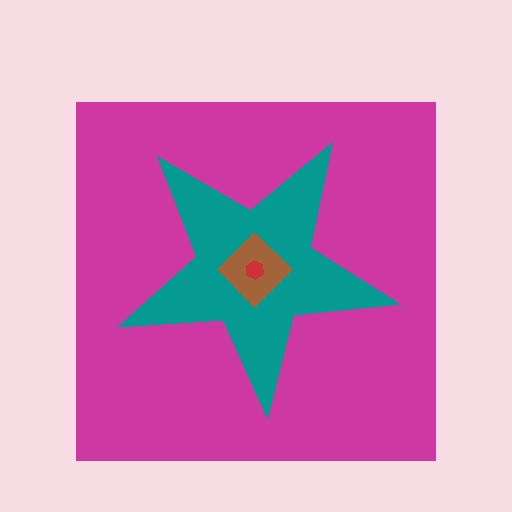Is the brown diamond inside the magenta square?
Yes.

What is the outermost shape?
The magenta square.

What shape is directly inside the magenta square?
The teal star.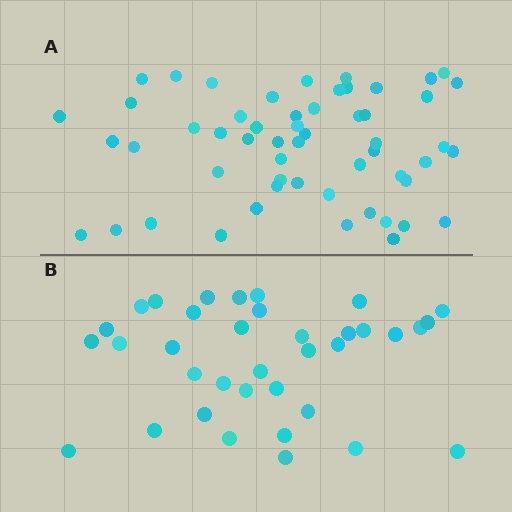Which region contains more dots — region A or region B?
Region A (the top region) has more dots.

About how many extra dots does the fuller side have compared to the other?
Region A has approximately 20 more dots than region B.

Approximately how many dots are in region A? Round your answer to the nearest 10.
About 60 dots. (The exact count is 55, which rounds to 60.)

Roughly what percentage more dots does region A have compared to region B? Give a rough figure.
About 55% more.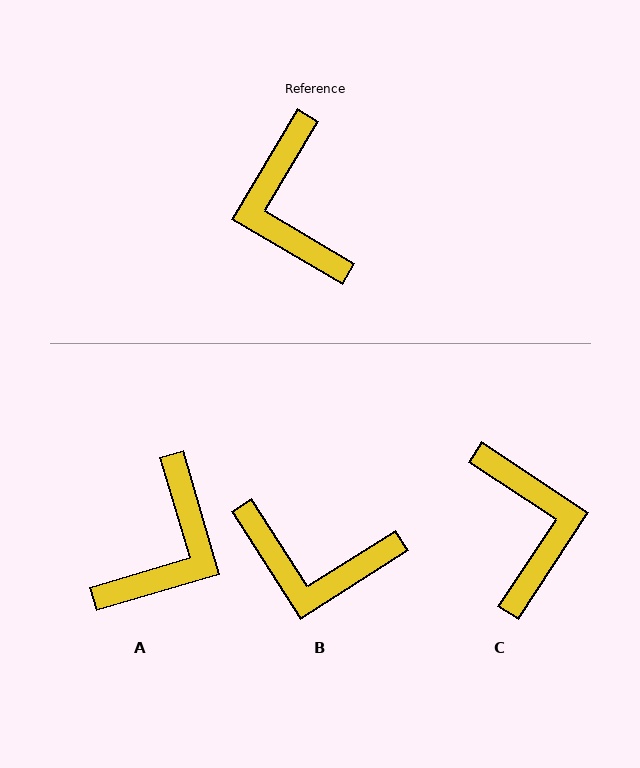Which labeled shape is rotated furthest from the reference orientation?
C, about 177 degrees away.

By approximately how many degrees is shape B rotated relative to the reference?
Approximately 63 degrees counter-clockwise.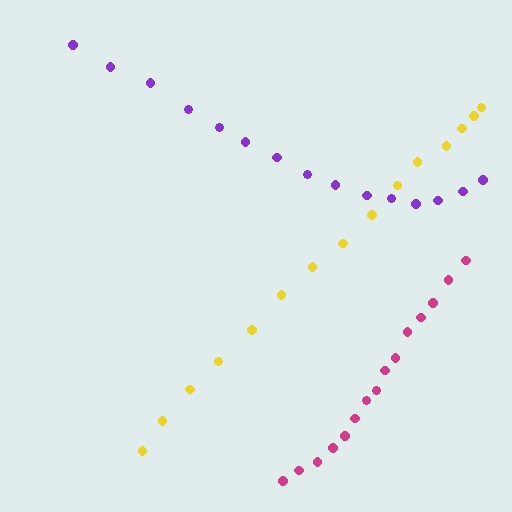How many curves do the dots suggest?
There are 3 distinct paths.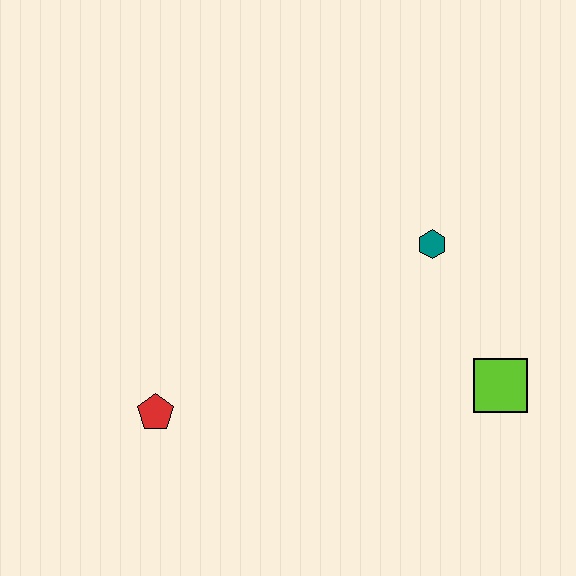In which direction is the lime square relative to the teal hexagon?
The lime square is below the teal hexagon.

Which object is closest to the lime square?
The teal hexagon is closest to the lime square.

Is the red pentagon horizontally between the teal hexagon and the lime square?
No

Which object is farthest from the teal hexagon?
The red pentagon is farthest from the teal hexagon.